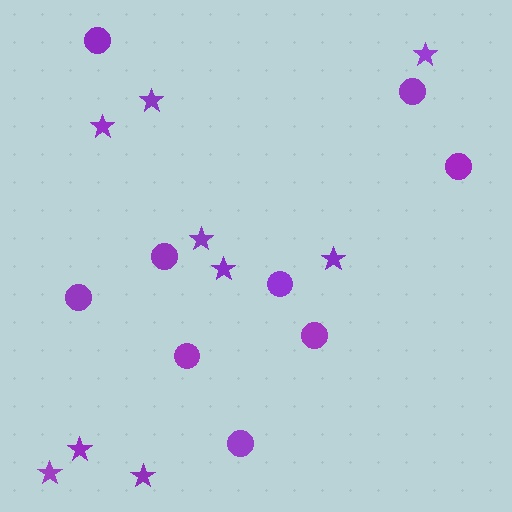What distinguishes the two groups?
There are 2 groups: one group of circles (9) and one group of stars (9).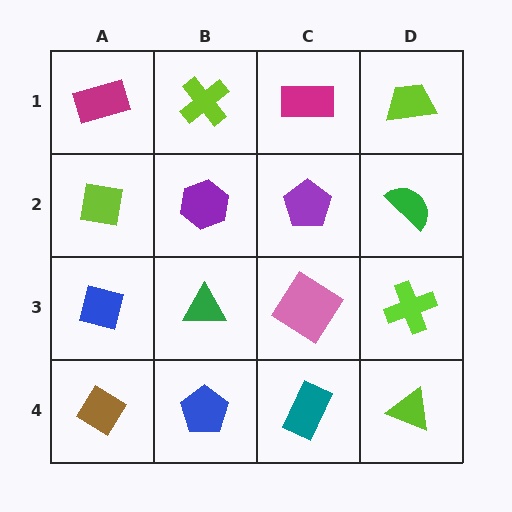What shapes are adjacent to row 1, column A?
A lime square (row 2, column A), a lime cross (row 1, column B).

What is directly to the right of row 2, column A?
A purple hexagon.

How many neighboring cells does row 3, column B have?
4.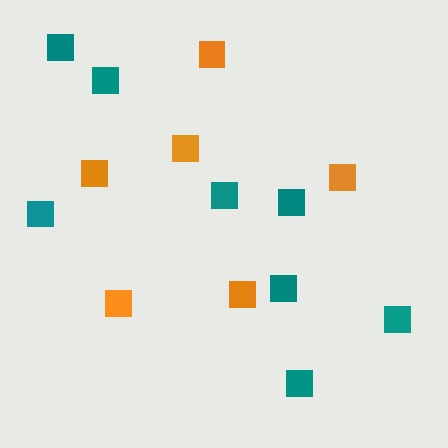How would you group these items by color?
There are 2 groups: one group of teal squares (8) and one group of orange squares (6).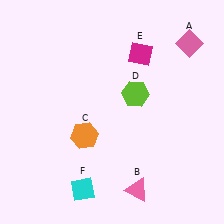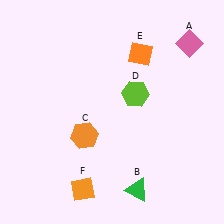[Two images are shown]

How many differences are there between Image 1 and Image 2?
There are 3 differences between the two images.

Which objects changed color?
B changed from pink to green. E changed from magenta to orange. F changed from cyan to orange.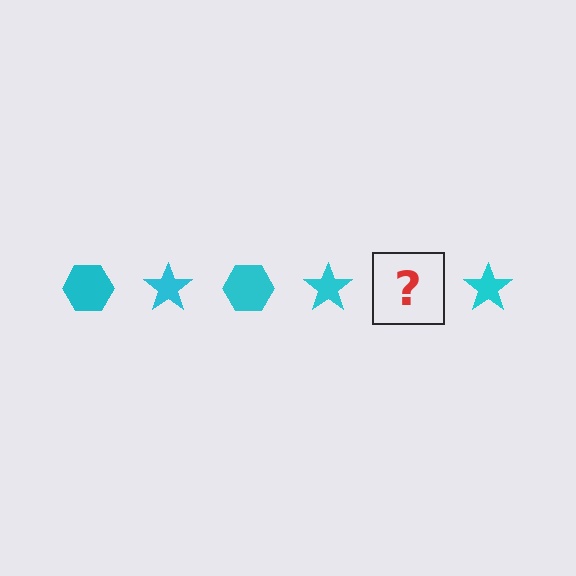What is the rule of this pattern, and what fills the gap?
The rule is that the pattern cycles through hexagon, star shapes in cyan. The gap should be filled with a cyan hexagon.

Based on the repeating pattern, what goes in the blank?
The blank should be a cyan hexagon.